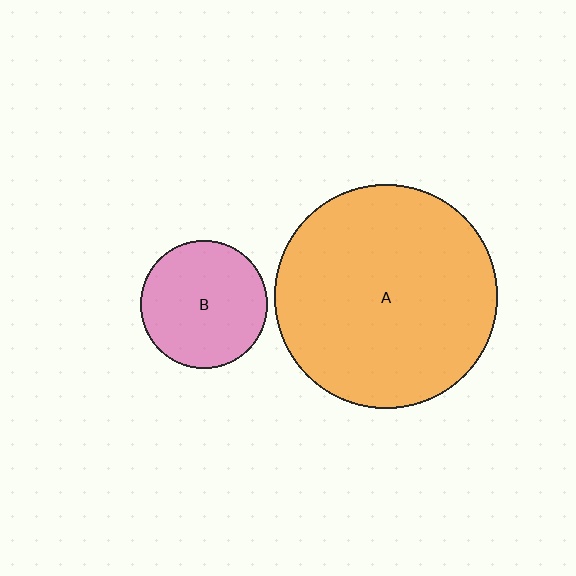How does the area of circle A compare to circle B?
Approximately 3.1 times.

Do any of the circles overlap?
No, none of the circles overlap.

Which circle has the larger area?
Circle A (orange).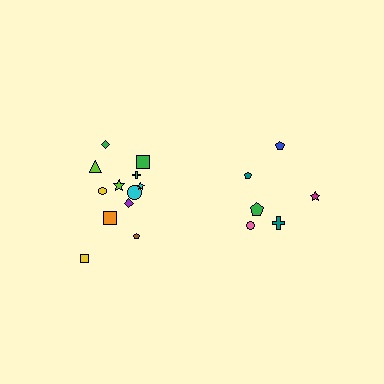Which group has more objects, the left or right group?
The left group.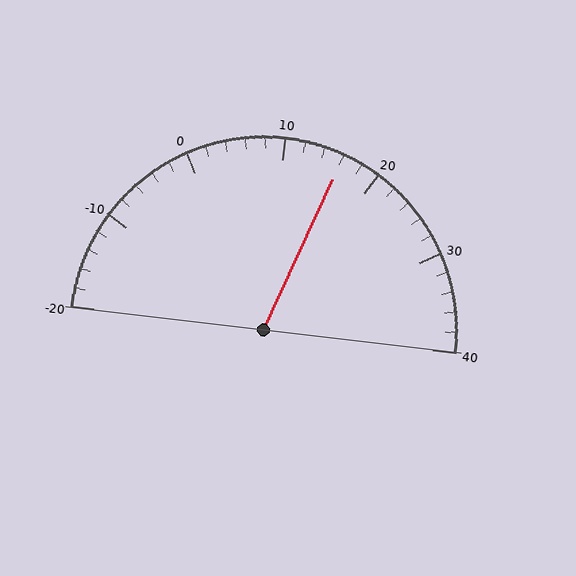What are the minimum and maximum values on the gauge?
The gauge ranges from -20 to 40.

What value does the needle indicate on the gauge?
The needle indicates approximately 16.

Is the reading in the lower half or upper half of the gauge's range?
The reading is in the upper half of the range (-20 to 40).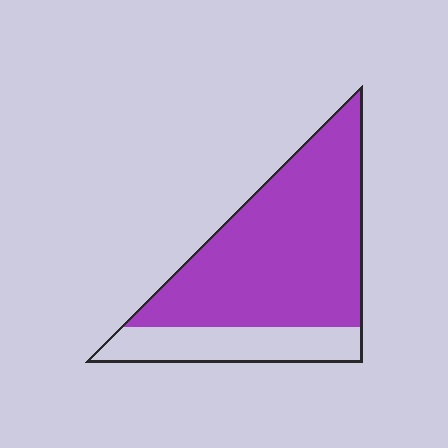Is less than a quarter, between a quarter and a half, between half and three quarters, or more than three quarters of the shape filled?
More than three quarters.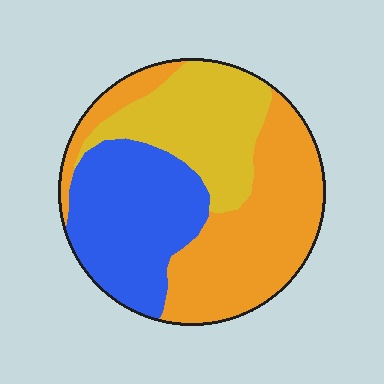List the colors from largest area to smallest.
From largest to smallest: orange, blue, yellow.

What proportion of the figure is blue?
Blue takes up about one third (1/3) of the figure.